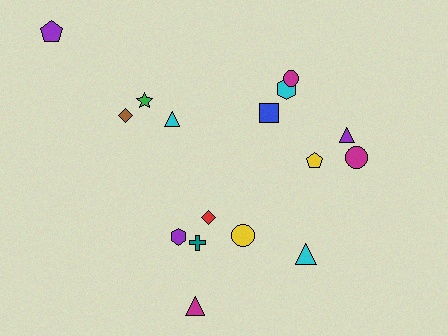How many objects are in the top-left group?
There are 4 objects.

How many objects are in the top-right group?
There are 6 objects.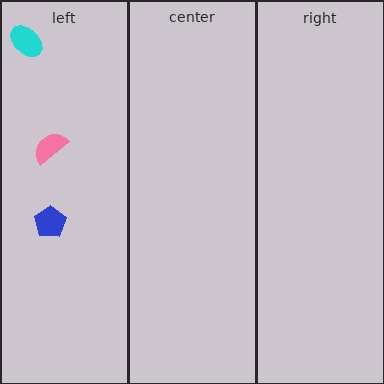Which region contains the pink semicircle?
The left region.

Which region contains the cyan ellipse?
The left region.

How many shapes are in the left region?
3.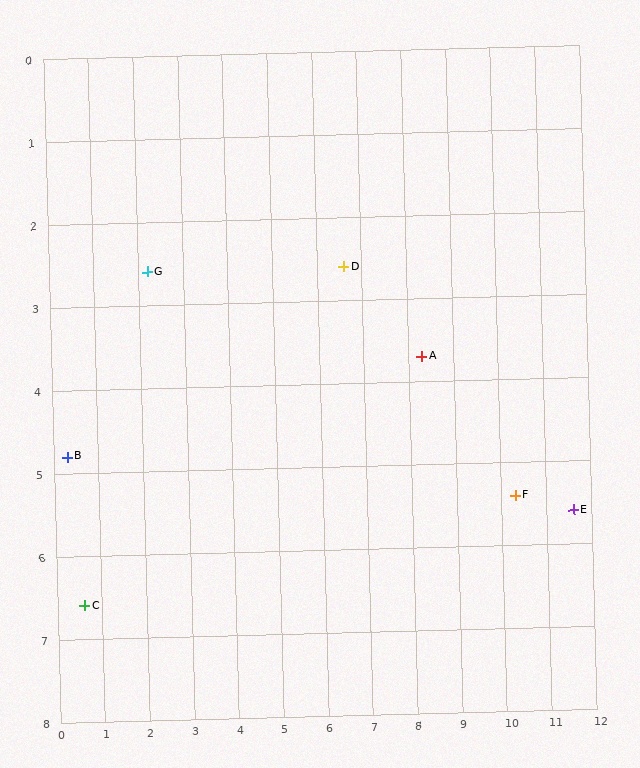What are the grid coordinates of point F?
Point F is at approximately (10.3, 5.4).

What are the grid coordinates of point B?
Point B is at approximately (0.3, 4.8).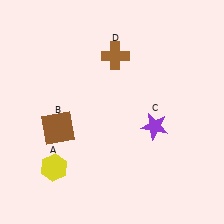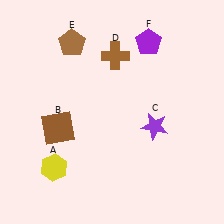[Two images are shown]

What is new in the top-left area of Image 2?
A brown pentagon (E) was added in the top-left area of Image 2.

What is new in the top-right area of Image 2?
A purple pentagon (F) was added in the top-right area of Image 2.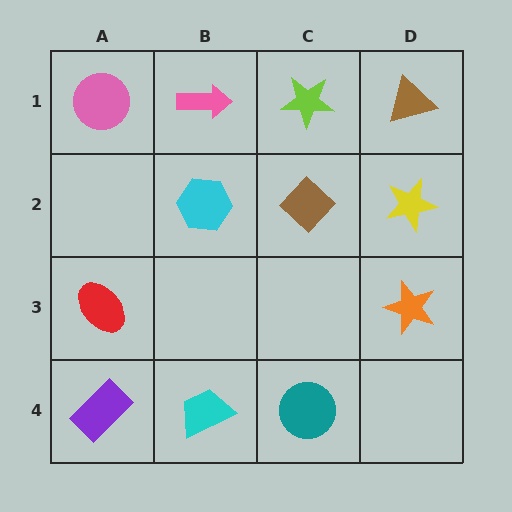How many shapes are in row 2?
3 shapes.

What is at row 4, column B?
A cyan trapezoid.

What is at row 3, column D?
An orange star.